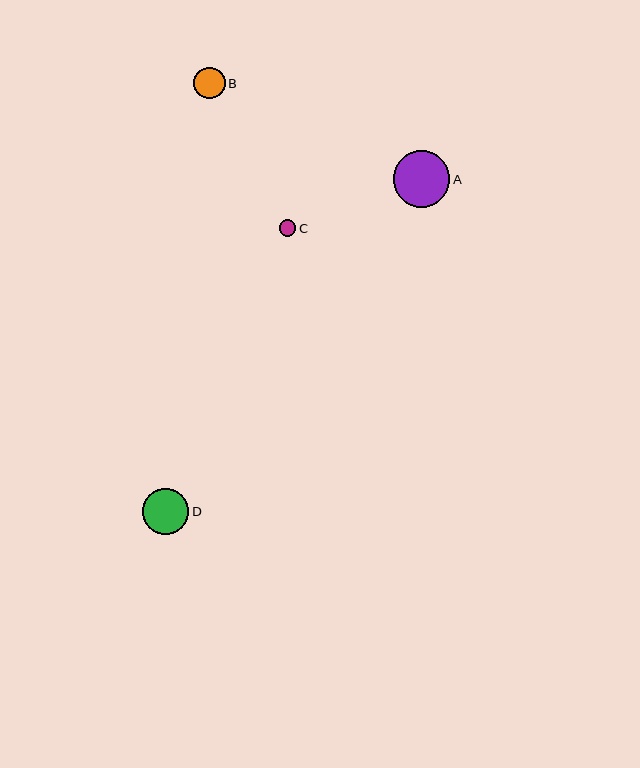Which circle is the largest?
Circle A is the largest with a size of approximately 56 pixels.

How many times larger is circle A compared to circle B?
Circle A is approximately 1.8 times the size of circle B.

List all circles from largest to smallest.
From largest to smallest: A, D, B, C.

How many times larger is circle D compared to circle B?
Circle D is approximately 1.5 times the size of circle B.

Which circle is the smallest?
Circle C is the smallest with a size of approximately 17 pixels.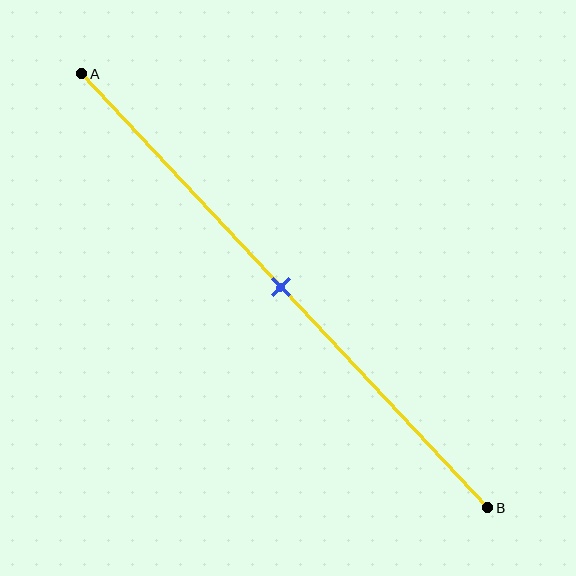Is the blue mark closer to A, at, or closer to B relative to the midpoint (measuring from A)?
The blue mark is approximately at the midpoint of segment AB.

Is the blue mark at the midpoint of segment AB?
Yes, the mark is approximately at the midpoint.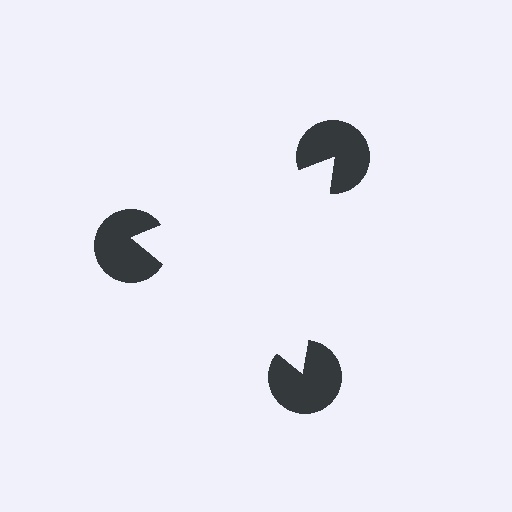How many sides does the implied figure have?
3 sides.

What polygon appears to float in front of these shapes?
An illusory triangle — its edges are inferred from the aligned wedge cuts in the pac-man discs, not physically drawn.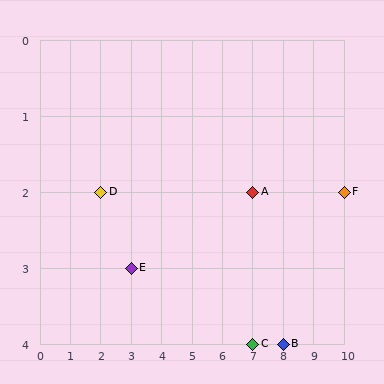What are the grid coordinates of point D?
Point D is at grid coordinates (2, 2).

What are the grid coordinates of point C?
Point C is at grid coordinates (7, 4).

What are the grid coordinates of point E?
Point E is at grid coordinates (3, 3).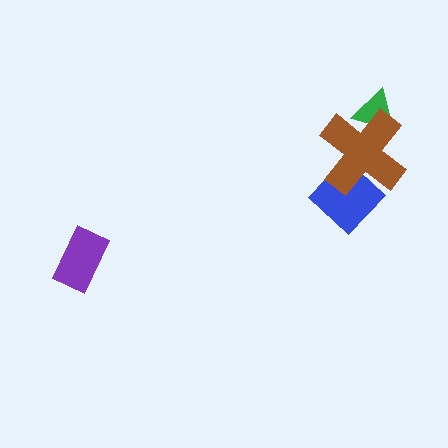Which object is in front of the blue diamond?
The brown cross is in front of the blue diamond.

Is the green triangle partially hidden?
Yes, it is partially covered by another shape.